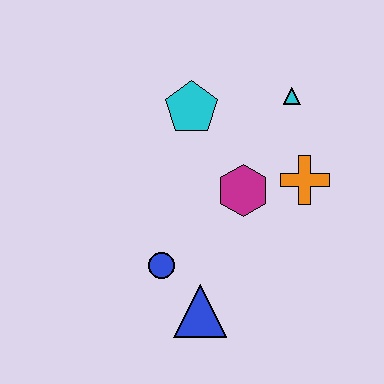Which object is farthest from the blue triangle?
The cyan triangle is farthest from the blue triangle.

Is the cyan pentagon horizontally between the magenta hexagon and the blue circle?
Yes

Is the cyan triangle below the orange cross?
No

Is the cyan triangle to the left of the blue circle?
No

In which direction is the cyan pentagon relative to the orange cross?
The cyan pentagon is to the left of the orange cross.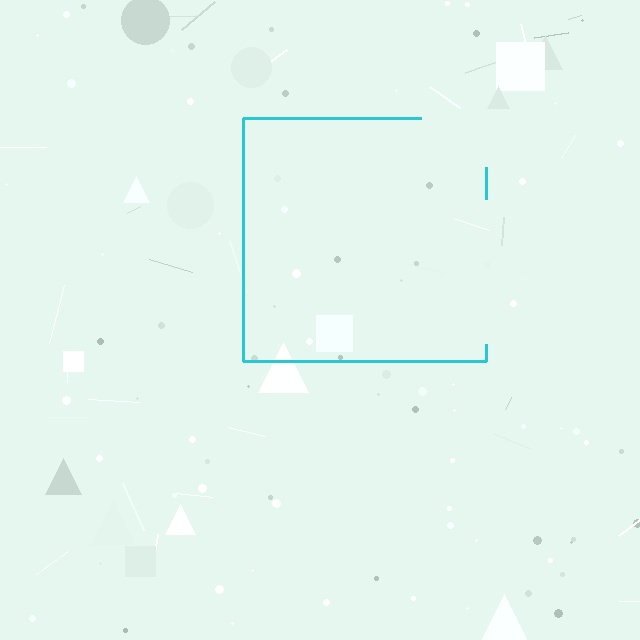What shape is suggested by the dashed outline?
The dashed outline suggests a square.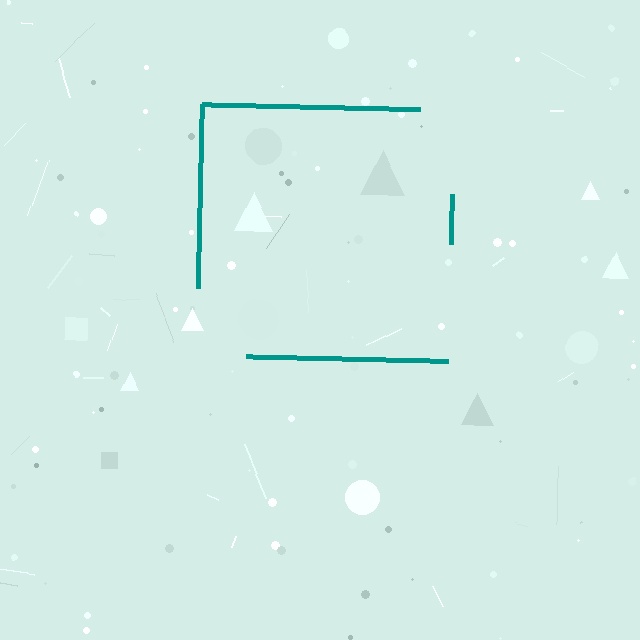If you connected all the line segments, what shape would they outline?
They would outline a square.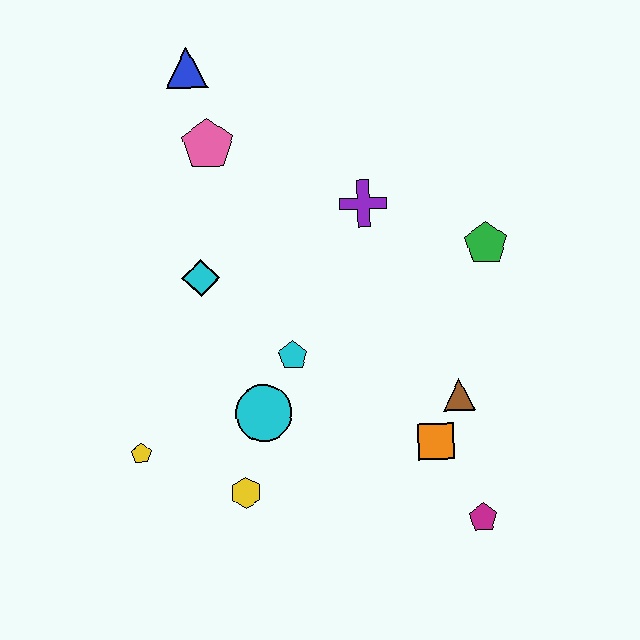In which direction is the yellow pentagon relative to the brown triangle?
The yellow pentagon is to the left of the brown triangle.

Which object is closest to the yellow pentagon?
The yellow hexagon is closest to the yellow pentagon.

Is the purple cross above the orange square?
Yes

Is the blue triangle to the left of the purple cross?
Yes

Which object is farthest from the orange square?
The blue triangle is farthest from the orange square.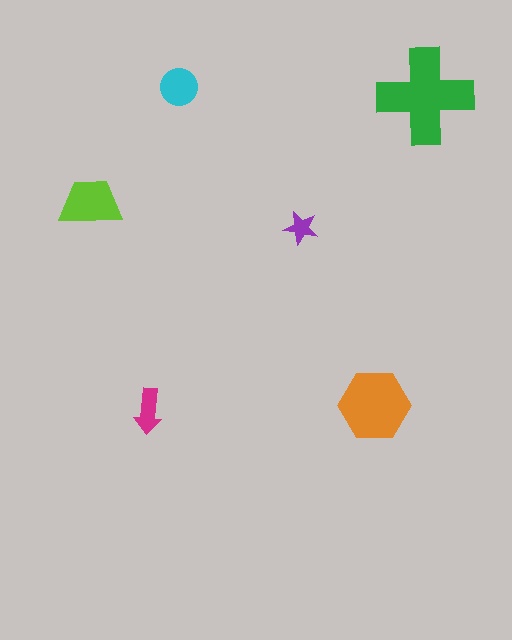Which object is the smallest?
The purple star.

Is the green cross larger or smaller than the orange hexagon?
Larger.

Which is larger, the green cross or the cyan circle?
The green cross.